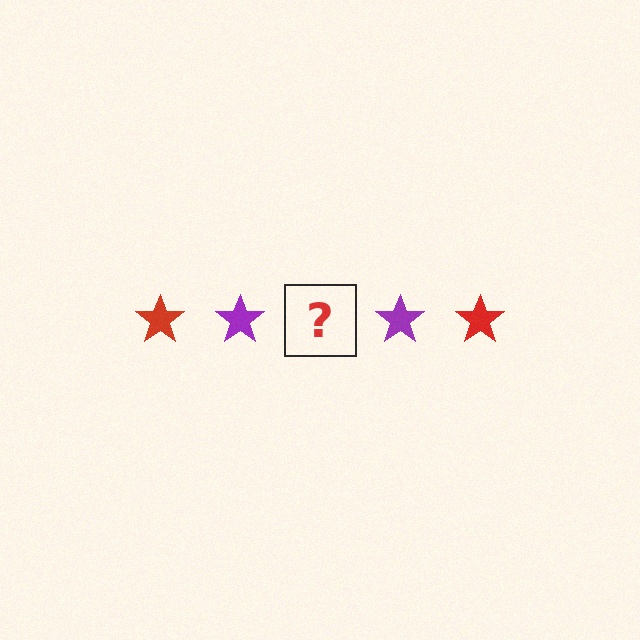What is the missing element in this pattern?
The missing element is a red star.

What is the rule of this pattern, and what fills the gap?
The rule is that the pattern cycles through red, purple stars. The gap should be filled with a red star.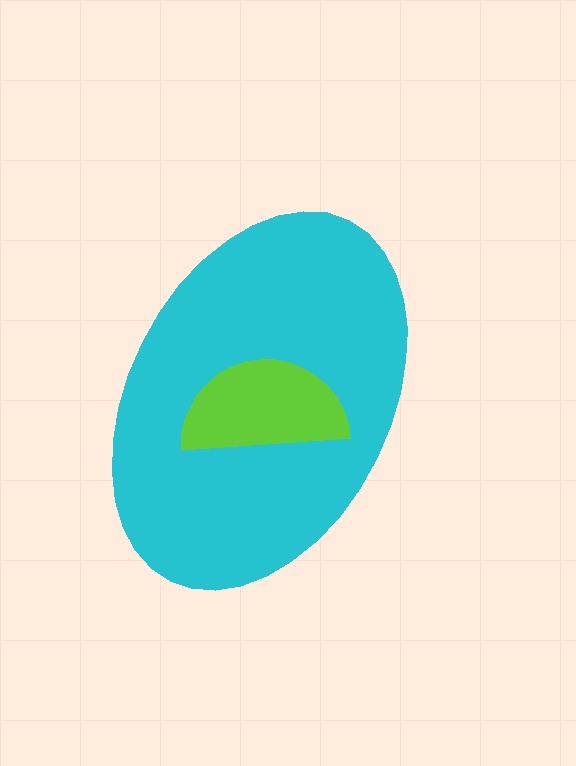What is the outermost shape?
The cyan ellipse.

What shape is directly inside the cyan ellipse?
The lime semicircle.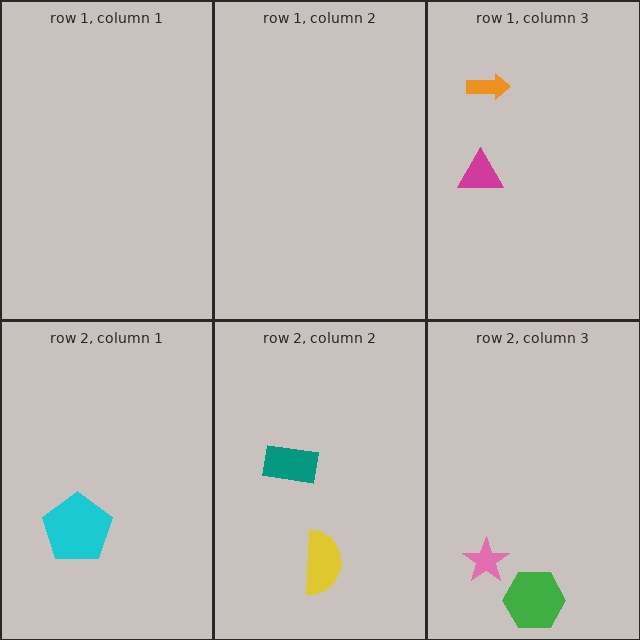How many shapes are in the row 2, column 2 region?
2.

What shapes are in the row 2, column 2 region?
The yellow semicircle, the teal rectangle.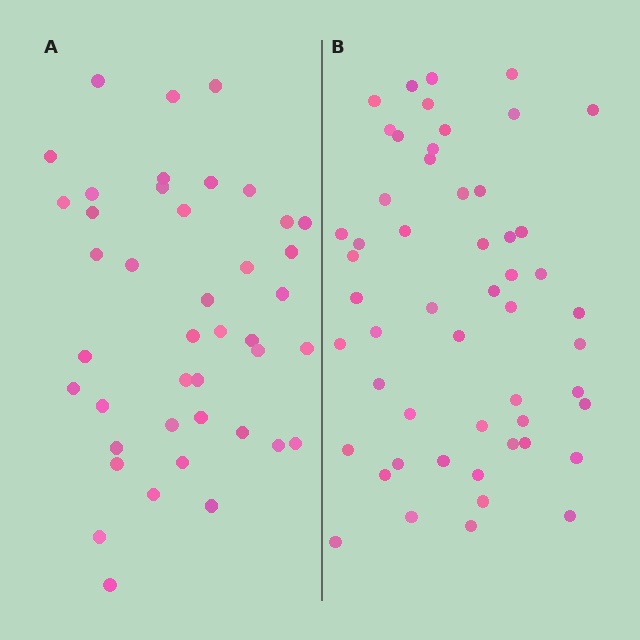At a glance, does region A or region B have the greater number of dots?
Region B (the right region) has more dots.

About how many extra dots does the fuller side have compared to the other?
Region B has roughly 12 or so more dots than region A.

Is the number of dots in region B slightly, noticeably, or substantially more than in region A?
Region B has noticeably more, but not dramatically so. The ratio is roughly 1.3 to 1.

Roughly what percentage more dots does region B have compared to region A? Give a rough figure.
About 25% more.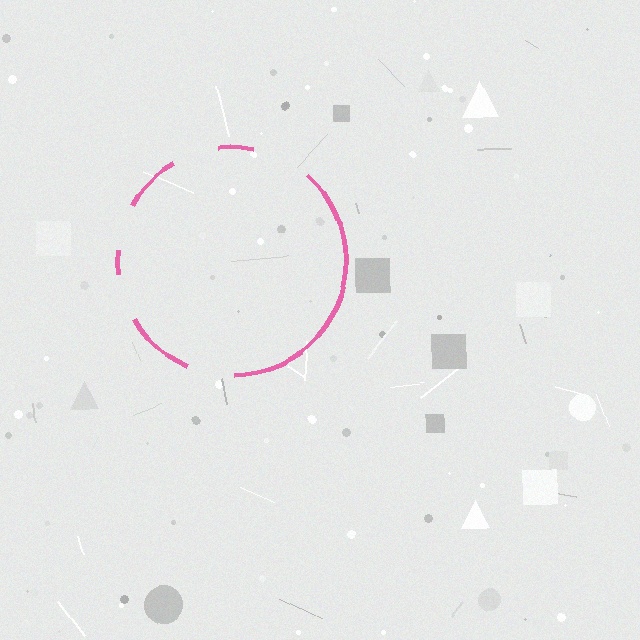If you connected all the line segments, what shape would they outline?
They would outline a circle.